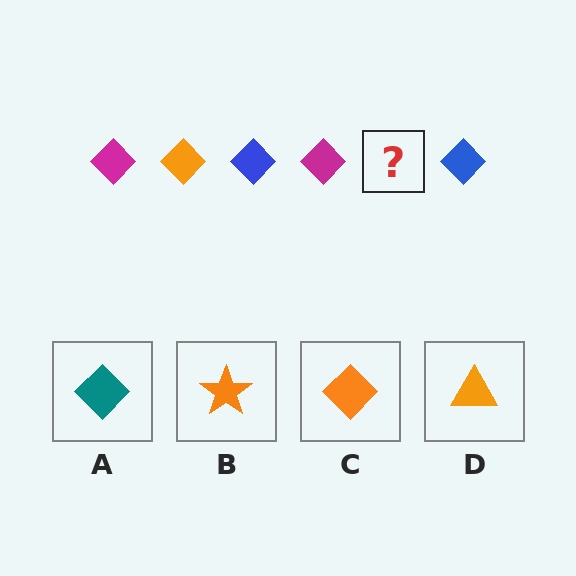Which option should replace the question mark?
Option C.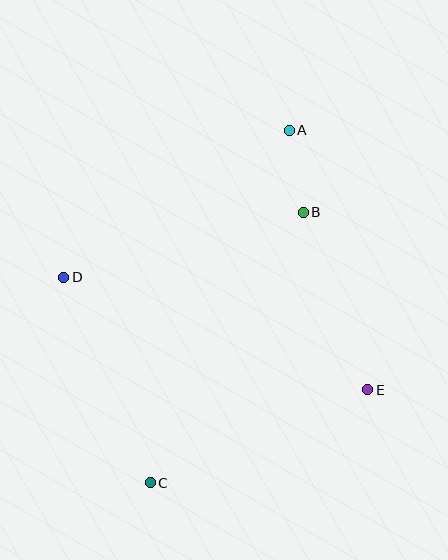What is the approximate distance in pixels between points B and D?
The distance between B and D is approximately 248 pixels.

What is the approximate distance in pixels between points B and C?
The distance between B and C is approximately 311 pixels.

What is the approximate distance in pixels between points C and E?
The distance between C and E is approximately 236 pixels.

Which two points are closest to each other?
Points A and B are closest to each other.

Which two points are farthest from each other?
Points A and C are farthest from each other.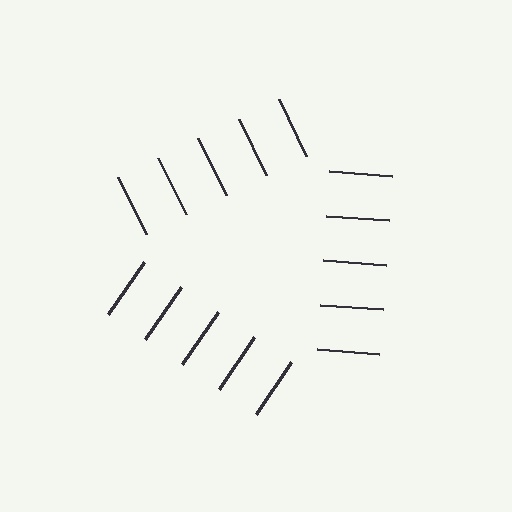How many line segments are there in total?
15 — 5 along each of the 3 edges.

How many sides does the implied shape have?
3 sides — the line-ends trace a triangle.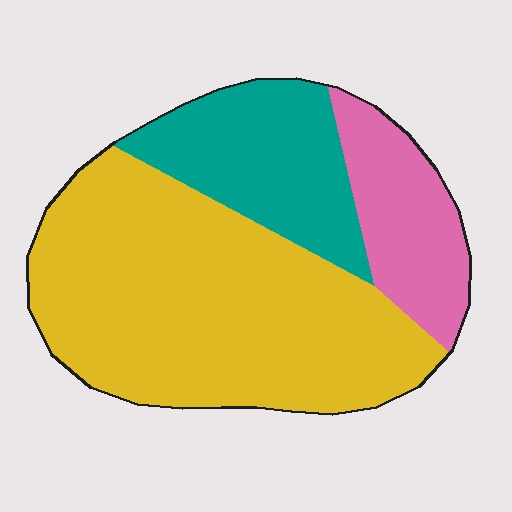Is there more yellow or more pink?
Yellow.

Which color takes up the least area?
Pink, at roughly 15%.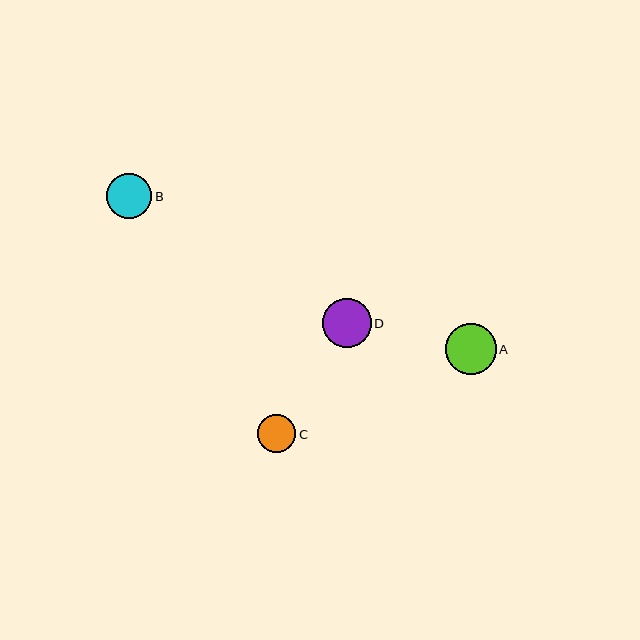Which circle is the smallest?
Circle C is the smallest with a size of approximately 38 pixels.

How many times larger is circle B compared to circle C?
Circle B is approximately 1.2 times the size of circle C.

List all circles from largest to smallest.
From largest to smallest: A, D, B, C.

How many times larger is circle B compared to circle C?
Circle B is approximately 1.2 times the size of circle C.